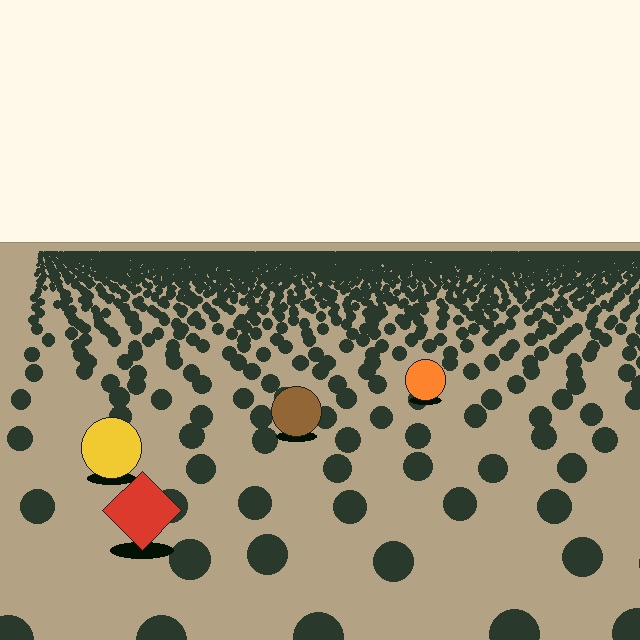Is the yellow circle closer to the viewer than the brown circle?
Yes. The yellow circle is closer — you can tell from the texture gradient: the ground texture is coarser near it.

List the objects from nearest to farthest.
From nearest to farthest: the red diamond, the yellow circle, the brown circle, the orange circle.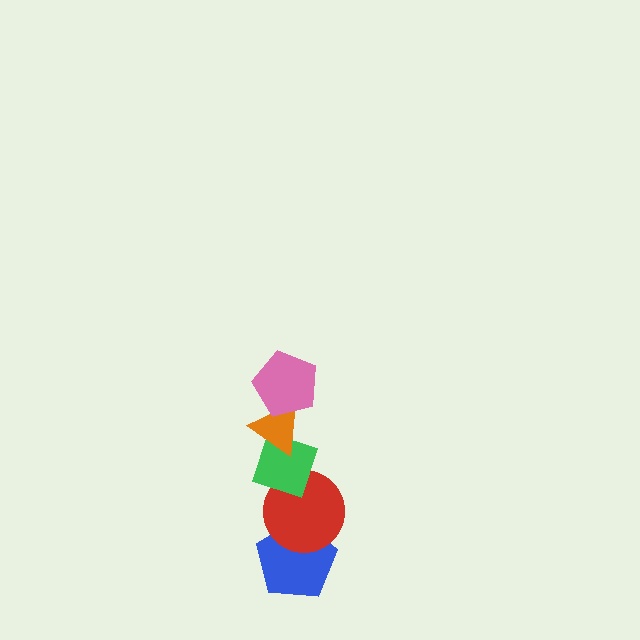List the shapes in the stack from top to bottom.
From top to bottom: the pink pentagon, the orange triangle, the green diamond, the red circle, the blue pentagon.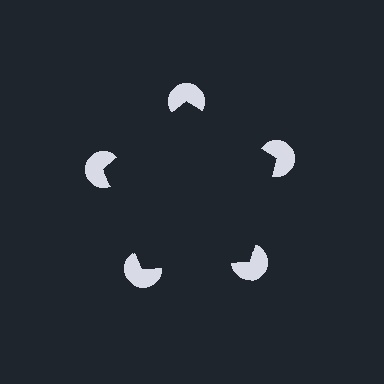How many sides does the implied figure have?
5 sides.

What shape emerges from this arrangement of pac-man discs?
An illusory pentagon — its edges are inferred from the aligned wedge cuts in the pac-man discs, not physically drawn.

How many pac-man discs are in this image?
There are 5 — one at each vertex of the illusory pentagon.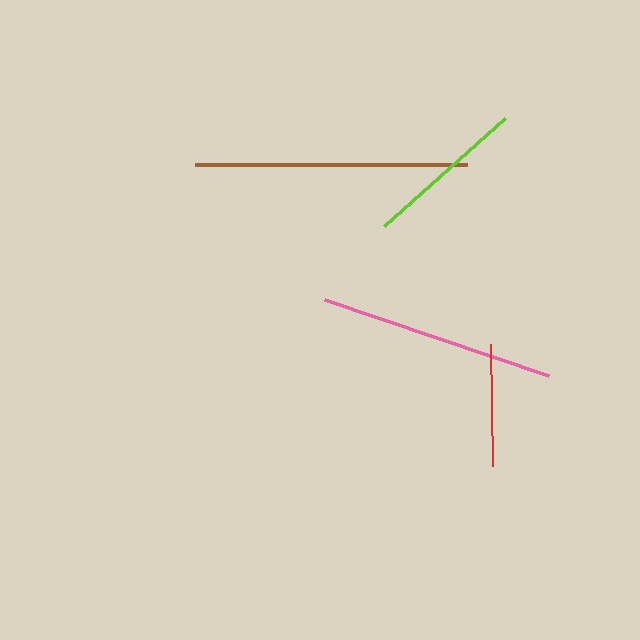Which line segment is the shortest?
The red line is the shortest at approximately 122 pixels.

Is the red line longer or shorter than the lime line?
The lime line is longer than the red line.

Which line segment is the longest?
The brown line is the longest at approximately 272 pixels.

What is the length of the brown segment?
The brown segment is approximately 272 pixels long.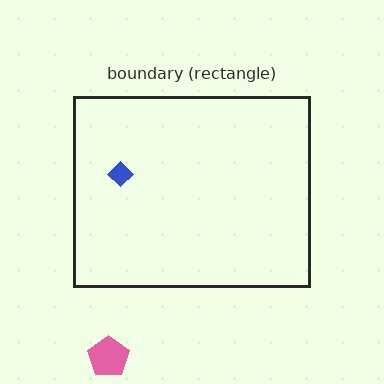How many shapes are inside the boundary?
1 inside, 1 outside.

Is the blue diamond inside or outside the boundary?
Inside.